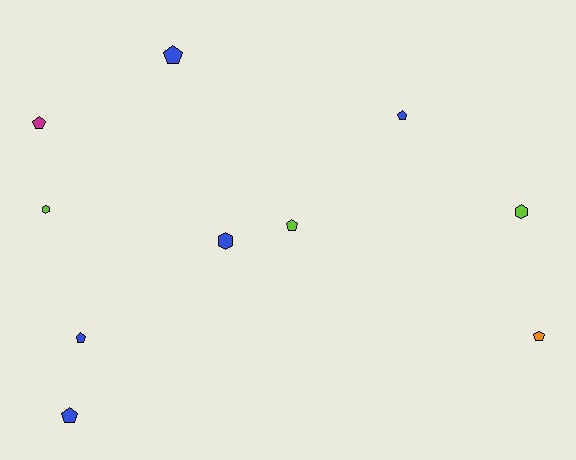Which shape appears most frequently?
Pentagon, with 7 objects.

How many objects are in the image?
There are 10 objects.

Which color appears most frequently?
Blue, with 5 objects.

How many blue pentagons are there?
There are 4 blue pentagons.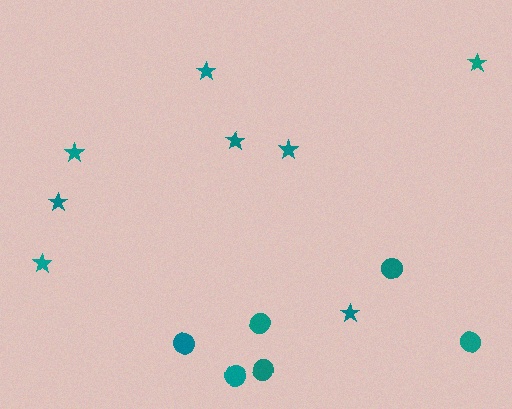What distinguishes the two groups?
There are 2 groups: one group of stars (8) and one group of circles (6).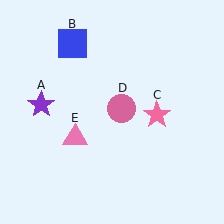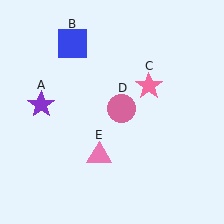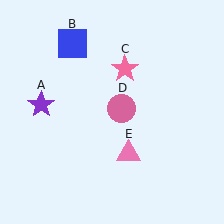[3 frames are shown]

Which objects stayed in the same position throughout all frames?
Purple star (object A) and blue square (object B) and pink circle (object D) remained stationary.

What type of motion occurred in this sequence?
The pink star (object C), pink triangle (object E) rotated counterclockwise around the center of the scene.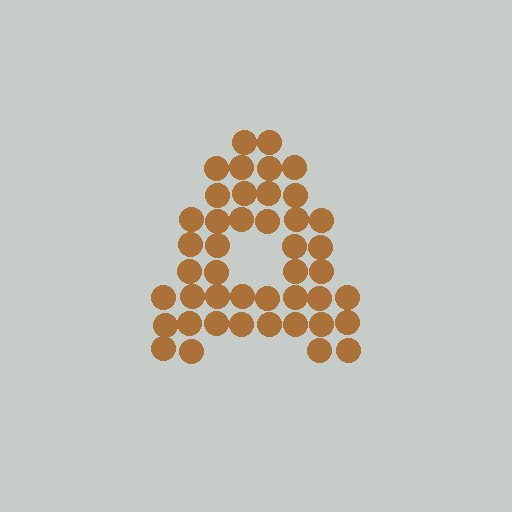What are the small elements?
The small elements are circles.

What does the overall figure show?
The overall figure shows the letter A.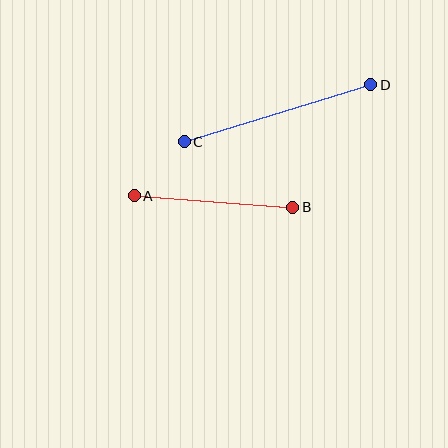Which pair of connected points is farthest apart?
Points C and D are farthest apart.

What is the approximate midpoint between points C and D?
The midpoint is at approximately (278, 113) pixels.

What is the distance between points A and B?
The distance is approximately 159 pixels.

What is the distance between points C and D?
The distance is approximately 195 pixels.